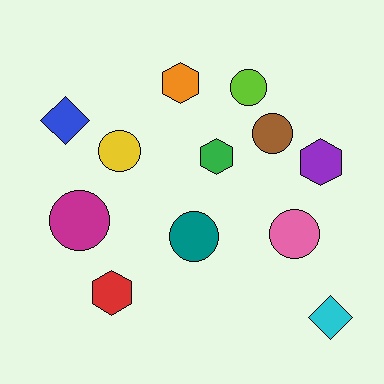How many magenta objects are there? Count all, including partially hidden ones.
There is 1 magenta object.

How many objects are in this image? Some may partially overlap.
There are 12 objects.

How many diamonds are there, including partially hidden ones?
There are 2 diamonds.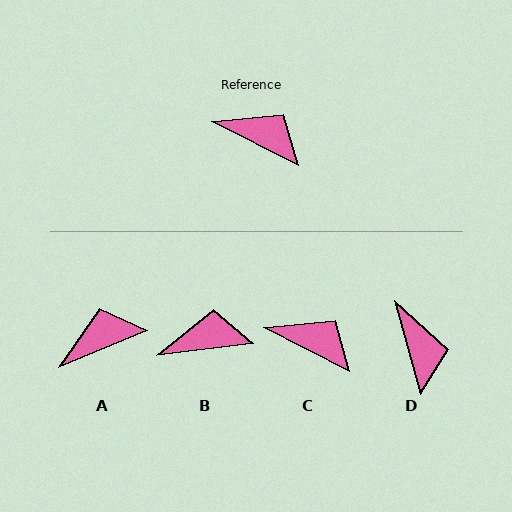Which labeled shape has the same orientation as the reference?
C.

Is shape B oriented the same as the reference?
No, it is off by about 34 degrees.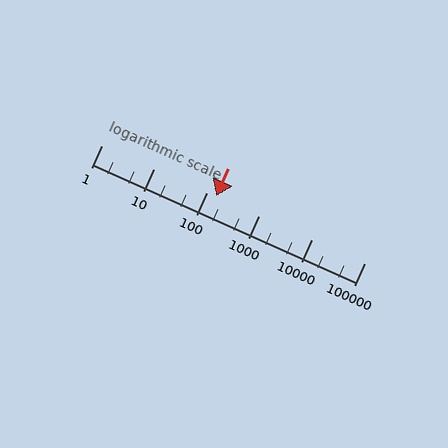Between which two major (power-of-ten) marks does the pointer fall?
The pointer is between 100 and 1000.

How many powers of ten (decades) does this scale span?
The scale spans 5 decades, from 1 to 100000.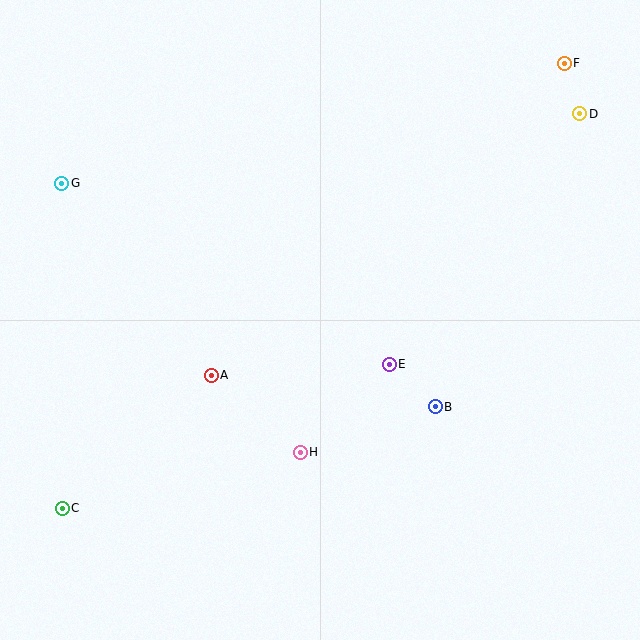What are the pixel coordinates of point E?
Point E is at (389, 364).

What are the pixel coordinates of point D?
Point D is at (580, 114).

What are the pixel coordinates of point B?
Point B is at (435, 407).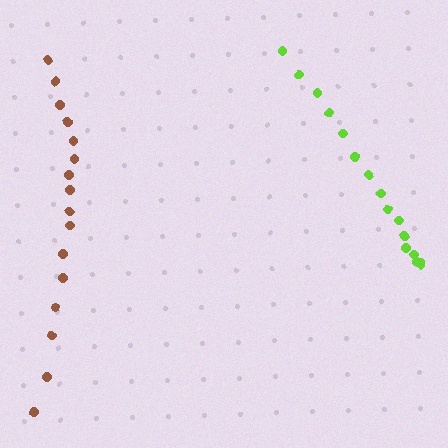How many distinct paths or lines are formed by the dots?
There are 2 distinct paths.